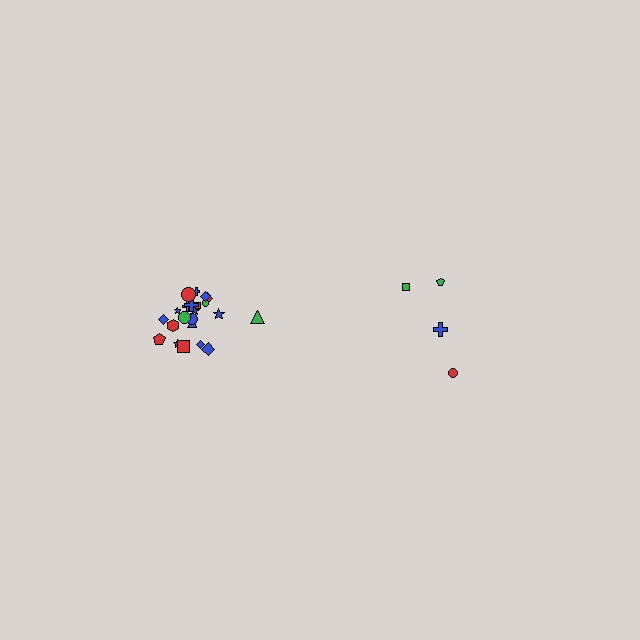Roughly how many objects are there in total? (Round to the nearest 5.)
Roughly 25 objects in total.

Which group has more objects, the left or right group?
The left group.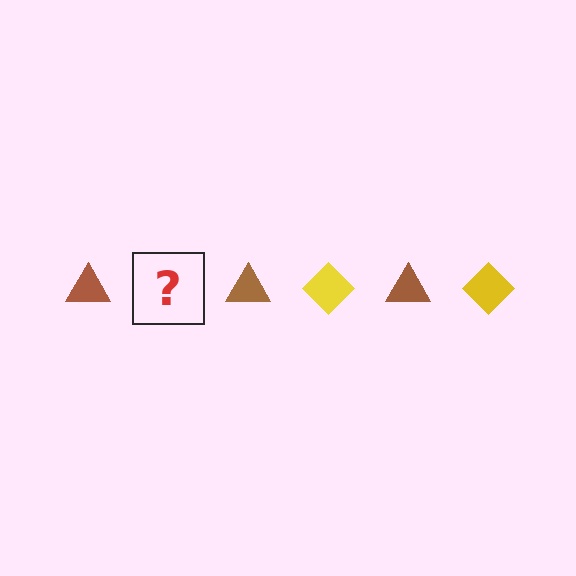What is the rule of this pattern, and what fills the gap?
The rule is that the pattern alternates between brown triangle and yellow diamond. The gap should be filled with a yellow diamond.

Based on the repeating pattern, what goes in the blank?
The blank should be a yellow diamond.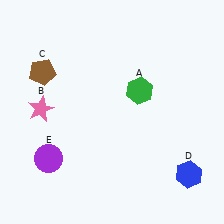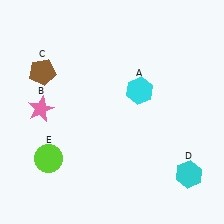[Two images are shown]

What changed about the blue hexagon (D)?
In Image 1, D is blue. In Image 2, it changed to cyan.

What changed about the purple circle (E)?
In Image 1, E is purple. In Image 2, it changed to lime.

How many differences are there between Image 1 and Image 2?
There are 3 differences between the two images.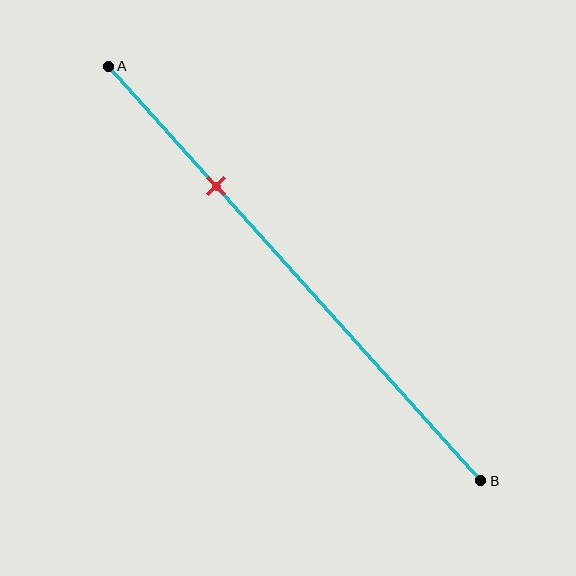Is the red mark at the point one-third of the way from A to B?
No, the mark is at about 30% from A, not at the 33% one-third point.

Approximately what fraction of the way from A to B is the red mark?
The red mark is approximately 30% of the way from A to B.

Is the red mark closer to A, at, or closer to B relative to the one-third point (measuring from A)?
The red mark is closer to point A than the one-third point of segment AB.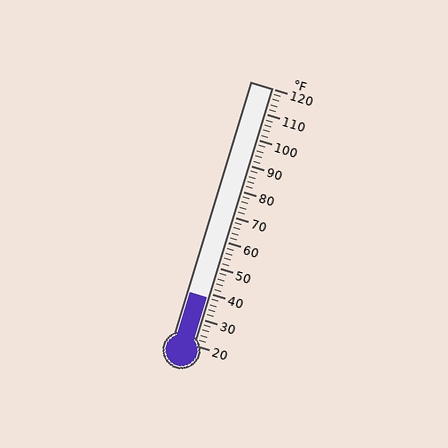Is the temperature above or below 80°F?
The temperature is below 80°F.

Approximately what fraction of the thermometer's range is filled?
The thermometer is filled to approximately 20% of its range.